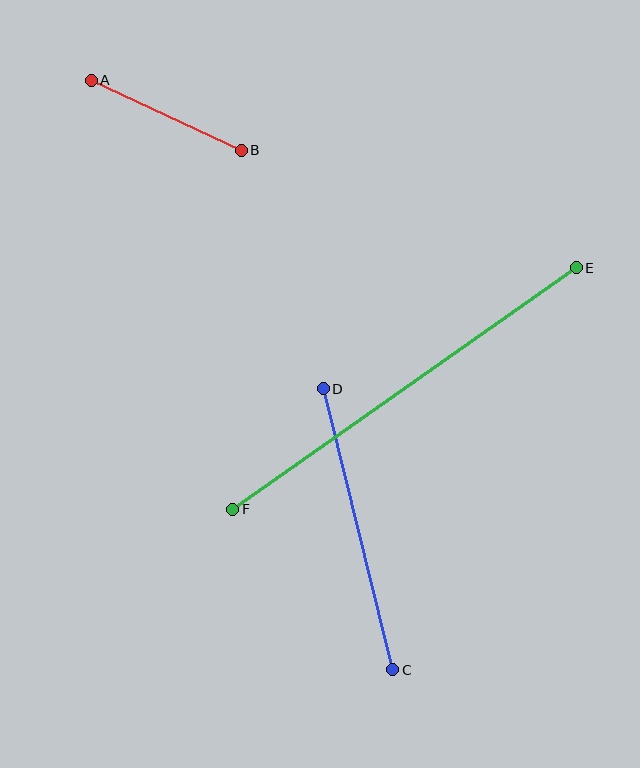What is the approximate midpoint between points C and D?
The midpoint is at approximately (358, 529) pixels.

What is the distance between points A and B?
The distance is approximately 166 pixels.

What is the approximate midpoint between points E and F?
The midpoint is at approximately (405, 389) pixels.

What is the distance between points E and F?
The distance is approximately 420 pixels.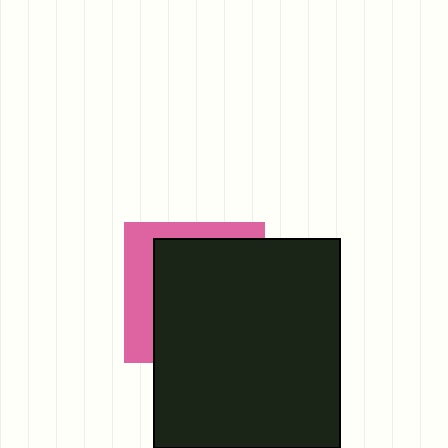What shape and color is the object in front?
The object in front is a black rectangle.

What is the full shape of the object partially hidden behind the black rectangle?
The partially hidden object is a pink square.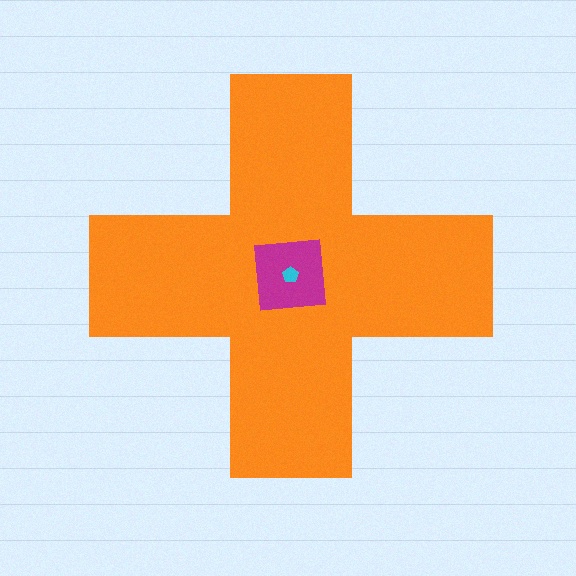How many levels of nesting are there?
3.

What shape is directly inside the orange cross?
The magenta square.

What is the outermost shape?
The orange cross.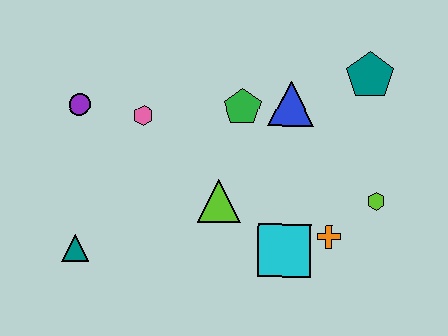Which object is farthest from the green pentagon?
The teal triangle is farthest from the green pentagon.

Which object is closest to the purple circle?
The pink hexagon is closest to the purple circle.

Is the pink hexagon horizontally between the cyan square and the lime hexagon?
No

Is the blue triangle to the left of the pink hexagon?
No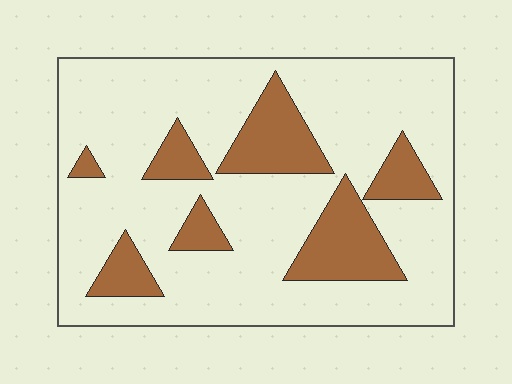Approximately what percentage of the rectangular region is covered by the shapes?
Approximately 20%.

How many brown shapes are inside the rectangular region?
7.